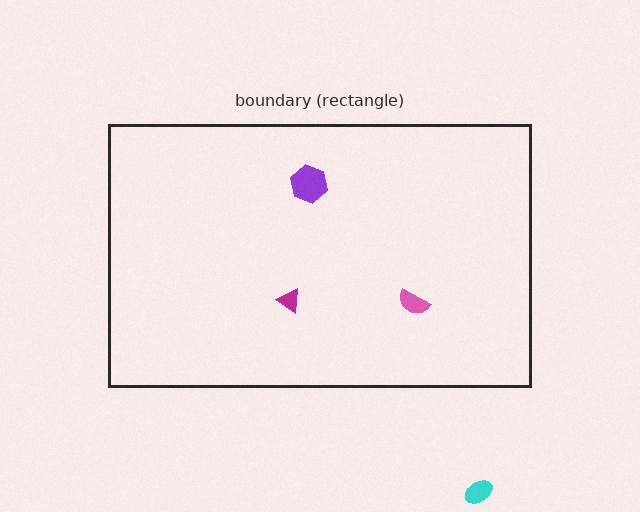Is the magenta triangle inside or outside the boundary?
Inside.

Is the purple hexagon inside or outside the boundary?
Inside.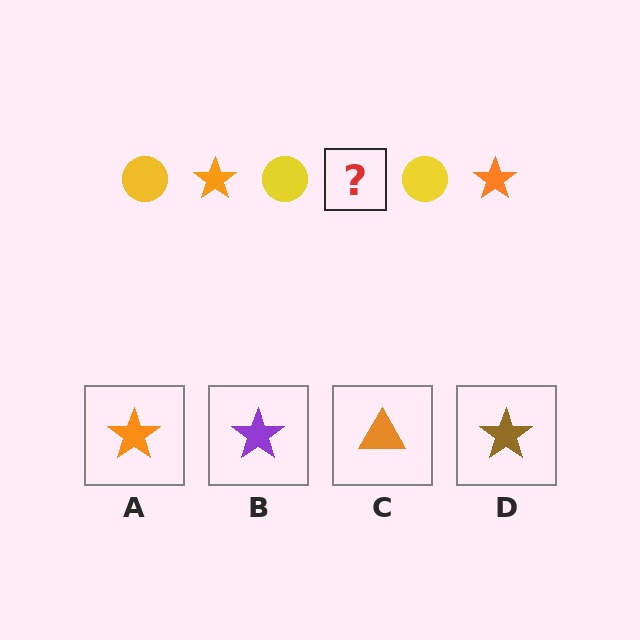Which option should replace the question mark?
Option A.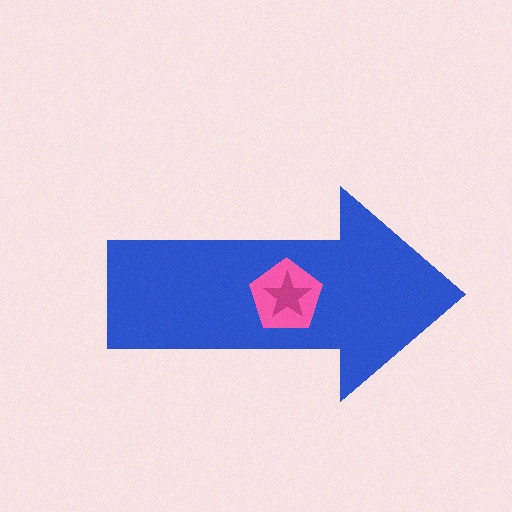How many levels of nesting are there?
3.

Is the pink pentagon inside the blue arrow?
Yes.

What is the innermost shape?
The magenta star.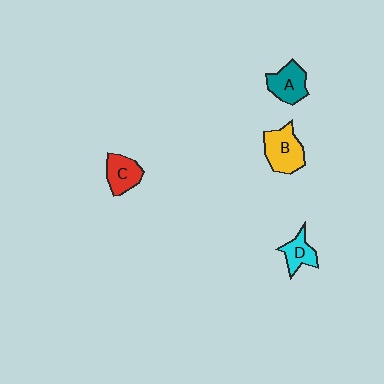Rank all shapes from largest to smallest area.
From largest to smallest: B (yellow), A (teal), C (red), D (cyan).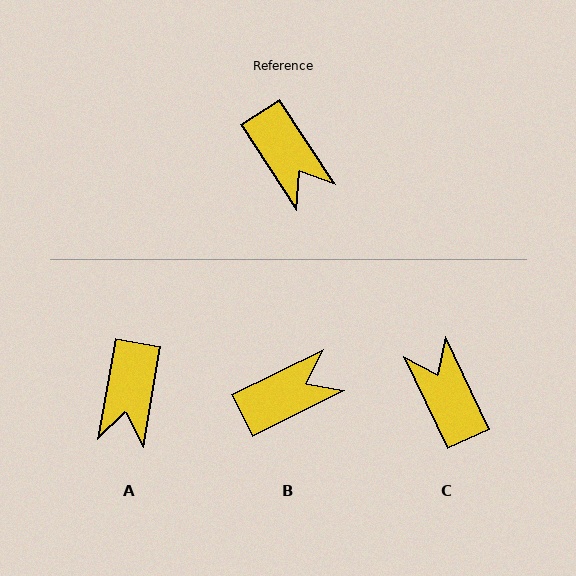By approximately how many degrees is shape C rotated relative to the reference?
Approximately 172 degrees counter-clockwise.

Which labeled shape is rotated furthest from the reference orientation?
C, about 172 degrees away.